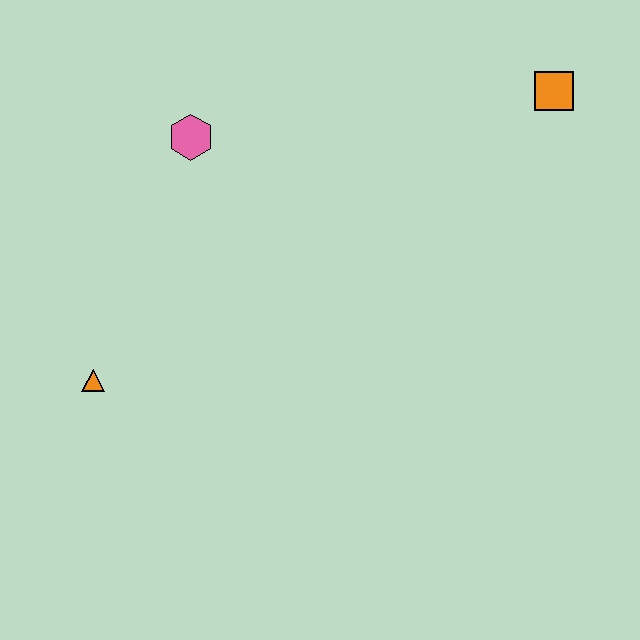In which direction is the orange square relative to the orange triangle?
The orange square is to the right of the orange triangle.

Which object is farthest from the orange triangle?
The orange square is farthest from the orange triangle.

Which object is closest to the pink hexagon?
The orange triangle is closest to the pink hexagon.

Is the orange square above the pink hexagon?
Yes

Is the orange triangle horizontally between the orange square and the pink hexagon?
No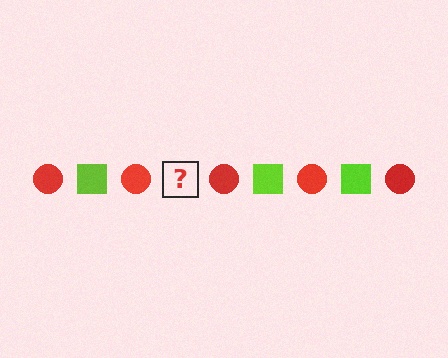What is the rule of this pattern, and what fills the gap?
The rule is that the pattern alternates between red circle and lime square. The gap should be filled with a lime square.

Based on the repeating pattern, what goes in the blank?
The blank should be a lime square.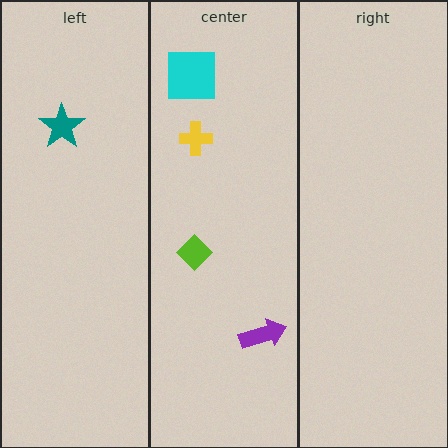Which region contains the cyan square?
The center region.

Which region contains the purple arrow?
The center region.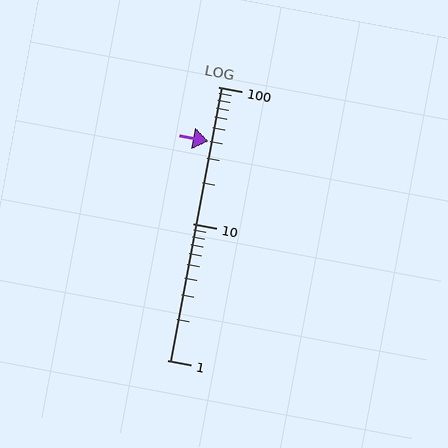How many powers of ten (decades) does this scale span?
The scale spans 2 decades, from 1 to 100.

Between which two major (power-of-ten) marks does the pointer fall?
The pointer is between 10 and 100.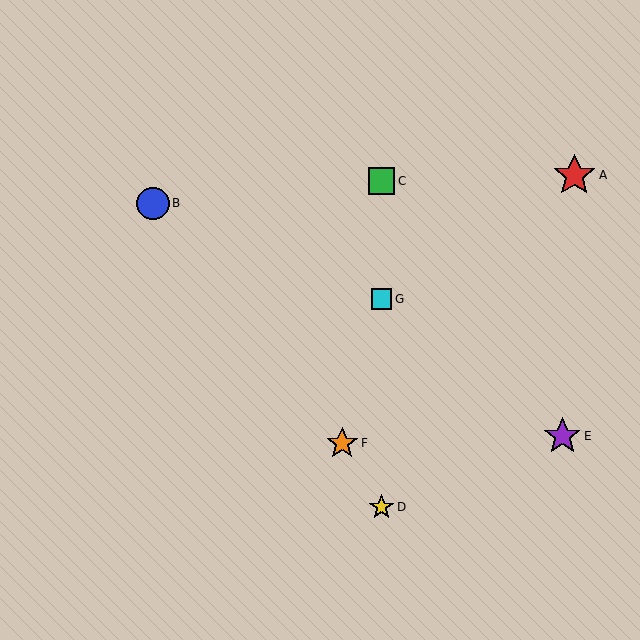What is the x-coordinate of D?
Object D is at x≈382.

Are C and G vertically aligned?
Yes, both are at x≈382.